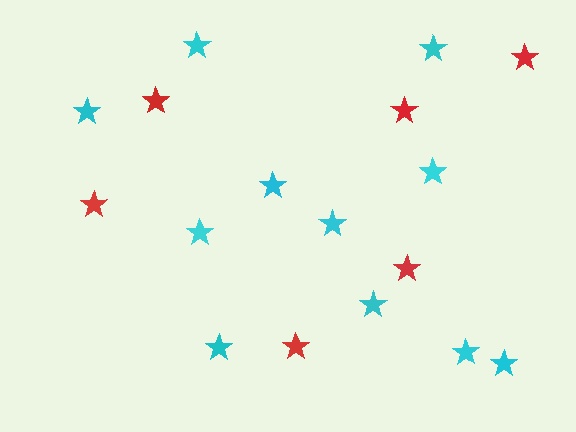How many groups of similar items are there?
There are 2 groups: one group of red stars (6) and one group of cyan stars (11).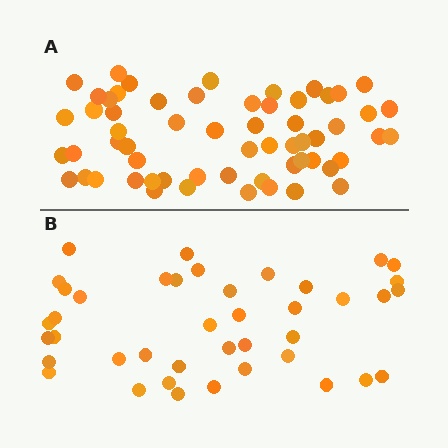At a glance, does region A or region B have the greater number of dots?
Region A (the top region) has more dots.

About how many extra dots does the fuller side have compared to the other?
Region A has approximately 20 more dots than region B.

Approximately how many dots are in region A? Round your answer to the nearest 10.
About 60 dots.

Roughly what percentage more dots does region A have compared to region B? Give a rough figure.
About 45% more.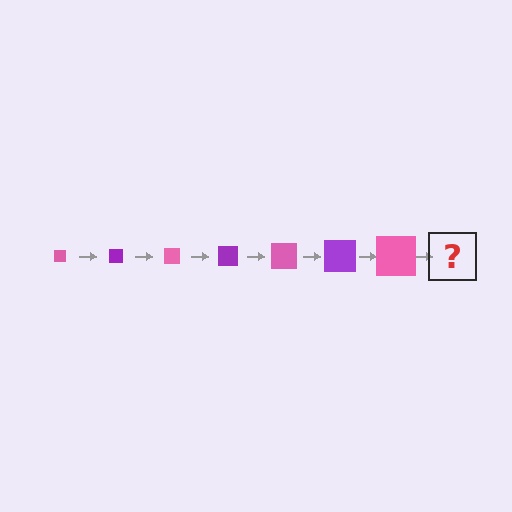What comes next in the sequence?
The next element should be a purple square, larger than the previous one.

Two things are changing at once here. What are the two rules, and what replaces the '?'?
The two rules are that the square grows larger each step and the color cycles through pink and purple. The '?' should be a purple square, larger than the previous one.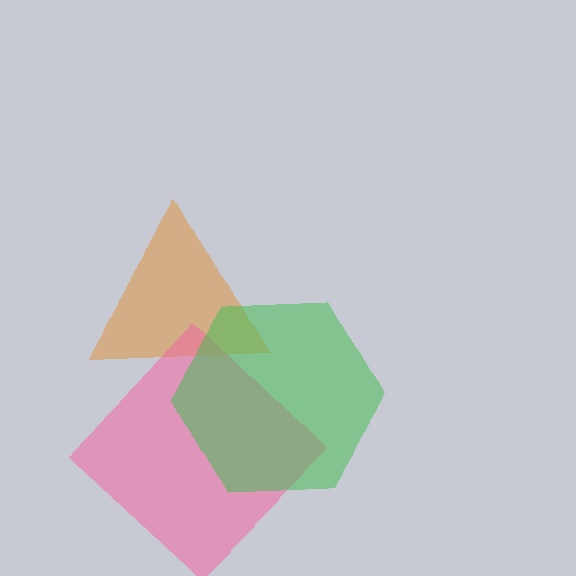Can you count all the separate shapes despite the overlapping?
Yes, there are 3 separate shapes.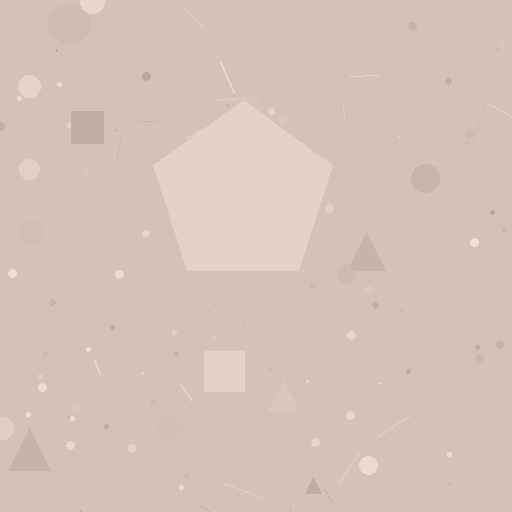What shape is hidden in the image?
A pentagon is hidden in the image.